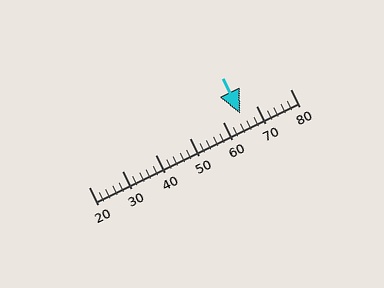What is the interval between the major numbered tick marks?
The major tick marks are spaced 10 units apart.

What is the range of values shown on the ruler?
The ruler shows values from 20 to 80.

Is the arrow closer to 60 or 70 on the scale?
The arrow is closer to 70.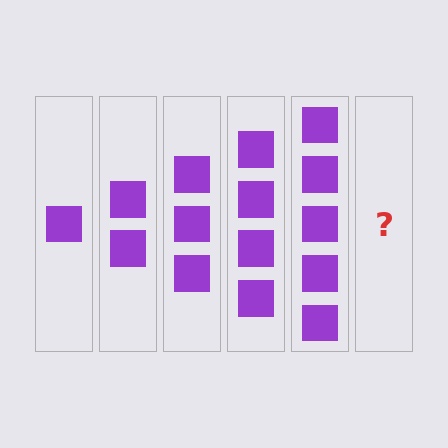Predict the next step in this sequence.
The next step is 6 squares.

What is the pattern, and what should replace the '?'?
The pattern is that each step adds one more square. The '?' should be 6 squares.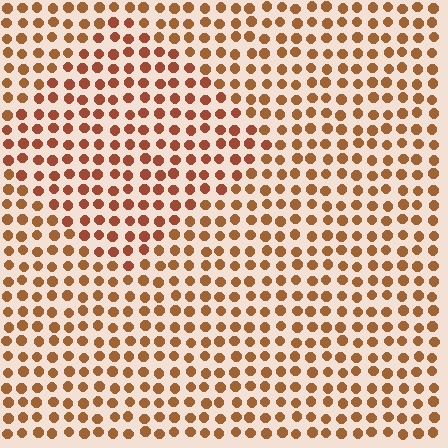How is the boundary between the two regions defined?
The boundary is defined purely by a slight shift in hue (about 16 degrees). Spacing, size, and orientation are identical on both sides.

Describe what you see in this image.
The image is filled with small brown elements in a uniform arrangement. A diamond-shaped region is visible where the elements are tinted to a slightly different hue, forming a subtle color boundary.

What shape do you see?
I see a diamond.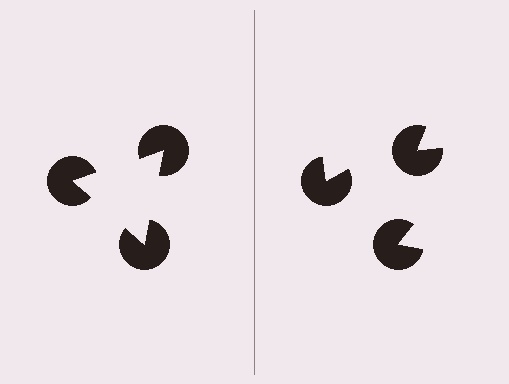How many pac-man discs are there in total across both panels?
6 — 3 on each side.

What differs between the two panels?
The pac-man discs are positioned identically on both sides; only the wedge orientations differ. On the left they align to a triangle; on the right they are misaligned.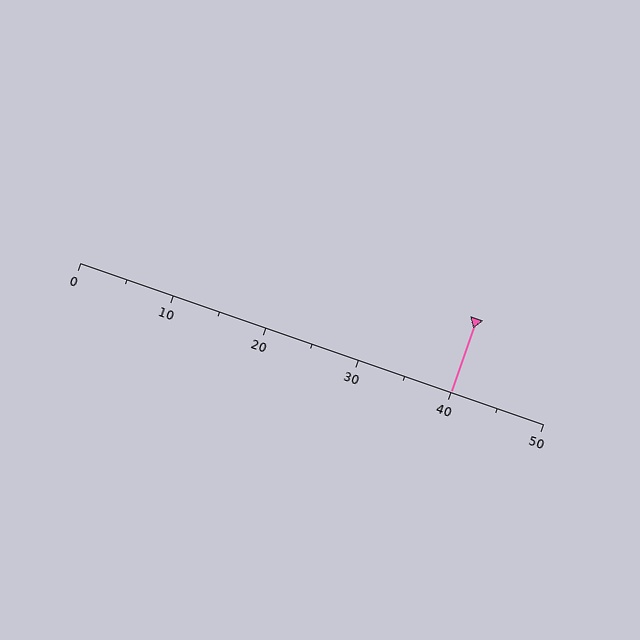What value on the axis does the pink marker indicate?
The marker indicates approximately 40.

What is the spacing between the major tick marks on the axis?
The major ticks are spaced 10 apart.